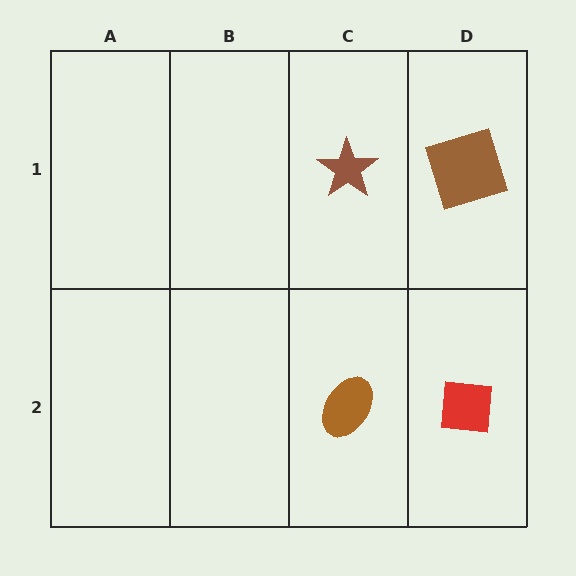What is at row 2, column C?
A brown ellipse.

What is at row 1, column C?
A brown star.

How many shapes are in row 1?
2 shapes.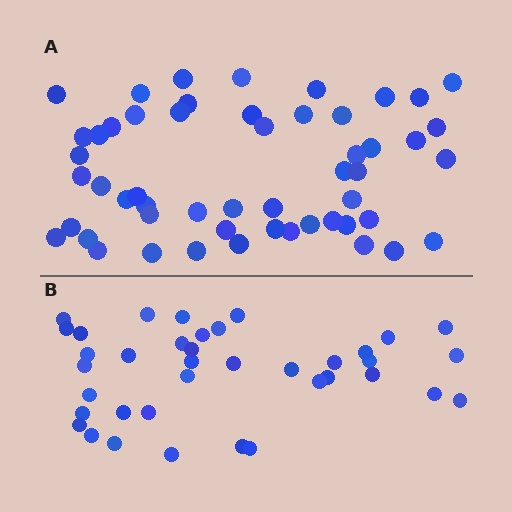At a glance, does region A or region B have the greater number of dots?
Region A (the top region) has more dots.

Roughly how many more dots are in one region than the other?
Region A has approximately 15 more dots than region B.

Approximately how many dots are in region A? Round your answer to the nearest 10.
About 50 dots. (The exact count is 53, which rounds to 50.)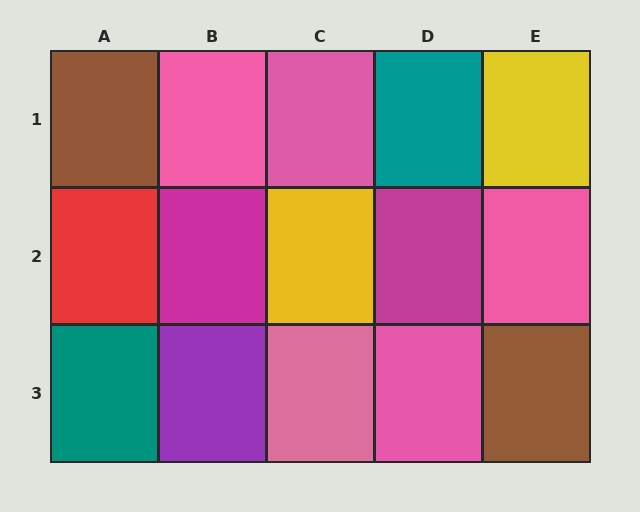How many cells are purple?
1 cell is purple.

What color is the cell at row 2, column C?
Yellow.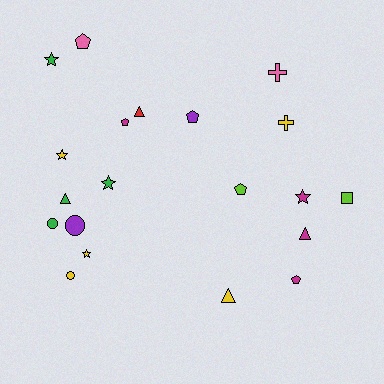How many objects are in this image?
There are 20 objects.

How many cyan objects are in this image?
There are no cyan objects.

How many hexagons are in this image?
There are no hexagons.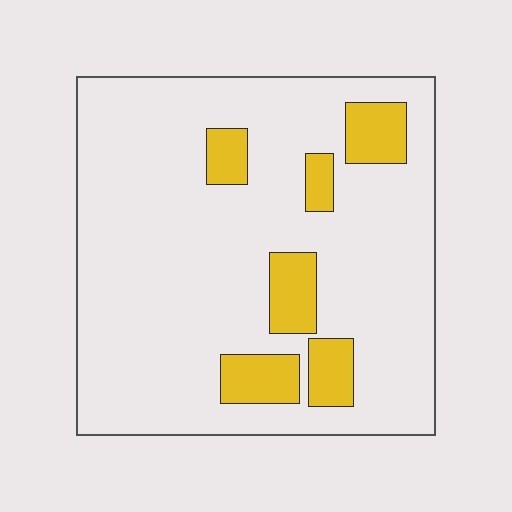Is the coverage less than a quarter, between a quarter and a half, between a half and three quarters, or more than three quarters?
Less than a quarter.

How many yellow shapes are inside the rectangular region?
6.